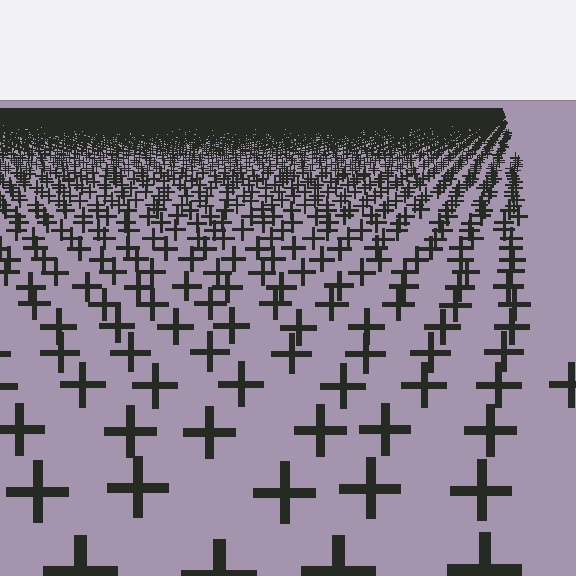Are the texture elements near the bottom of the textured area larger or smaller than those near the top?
Larger. Near the bottom, elements are closer to the viewer and appear at a bigger on-screen size.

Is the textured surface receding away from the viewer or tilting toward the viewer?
The surface is receding away from the viewer. Texture elements get smaller and denser toward the top.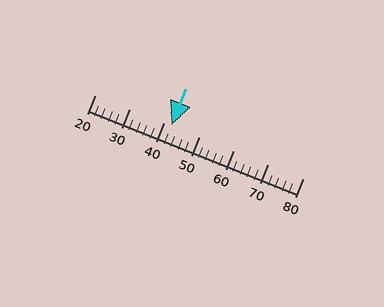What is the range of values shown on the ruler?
The ruler shows values from 20 to 80.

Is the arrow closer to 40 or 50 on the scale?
The arrow is closer to 40.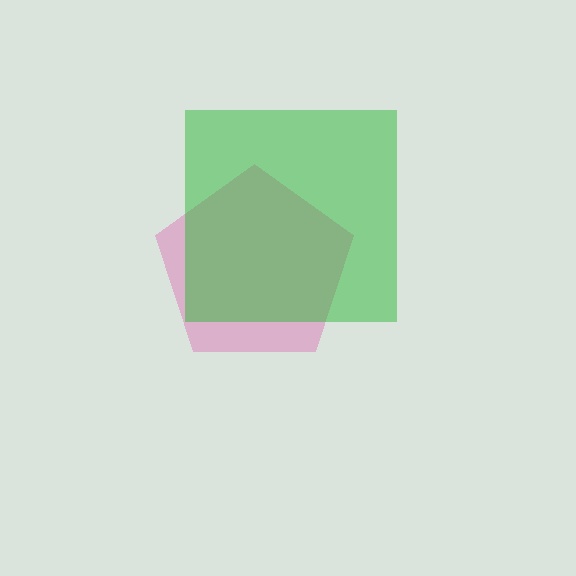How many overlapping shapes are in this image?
There are 2 overlapping shapes in the image.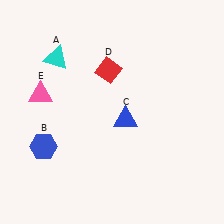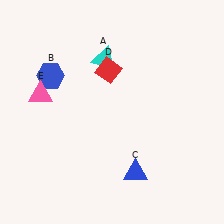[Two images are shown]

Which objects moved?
The objects that moved are: the cyan triangle (A), the blue hexagon (B), the blue triangle (C).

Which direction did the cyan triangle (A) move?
The cyan triangle (A) moved right.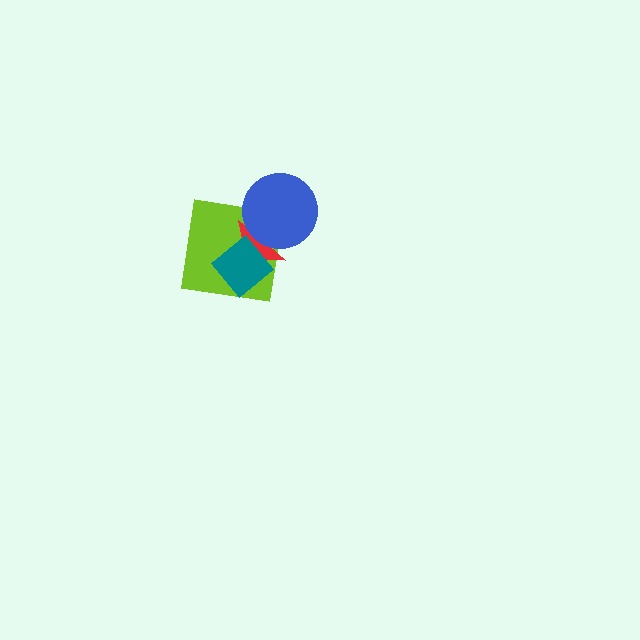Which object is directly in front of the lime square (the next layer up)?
The red star is directly in front of the lime square.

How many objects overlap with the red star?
3 objects overlap with the red star.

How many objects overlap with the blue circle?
2 objects overlap with the blue circle.